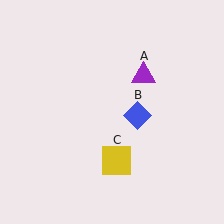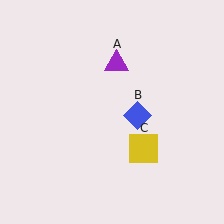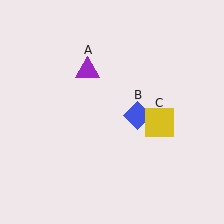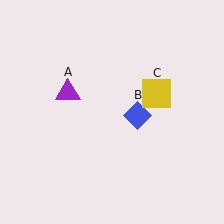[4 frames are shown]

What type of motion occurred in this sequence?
The purple triangle (object A), yellow square (object C) rotated counterclockwise around the center of the scene.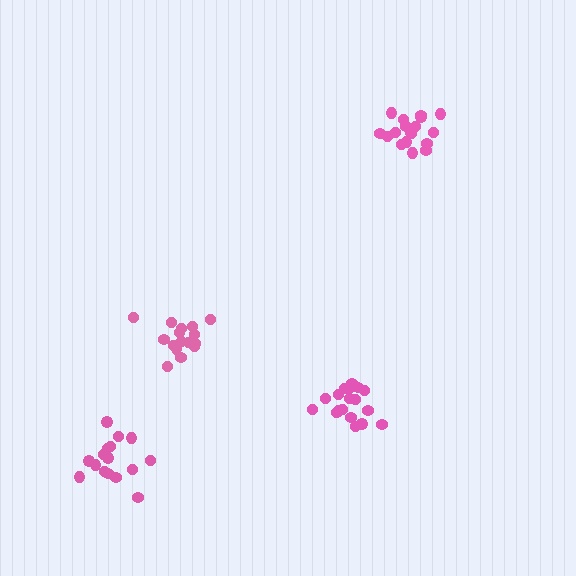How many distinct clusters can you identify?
There are 4 distinct clusters.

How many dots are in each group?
Group 1: 16 dots, Group 2: 18 dots, Group 3: 16 dots, Group 4: 19 dots (69 total).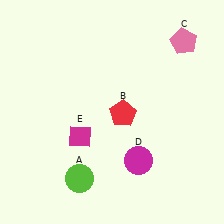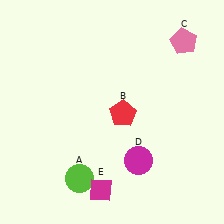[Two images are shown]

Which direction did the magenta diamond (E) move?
The magenta diamond (E) moved down.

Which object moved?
The magenta diamond (E) moved down.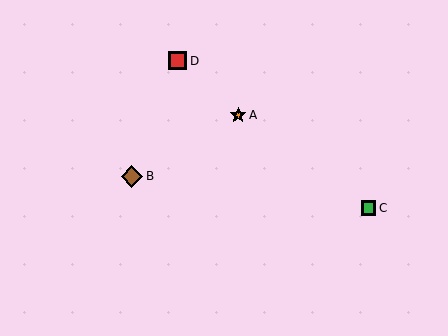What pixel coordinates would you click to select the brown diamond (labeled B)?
Click at (132, 176) to select the brown diamond B.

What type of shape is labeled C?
Shape C is a green square.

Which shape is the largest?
The brown diamond (labeled B) is the largest.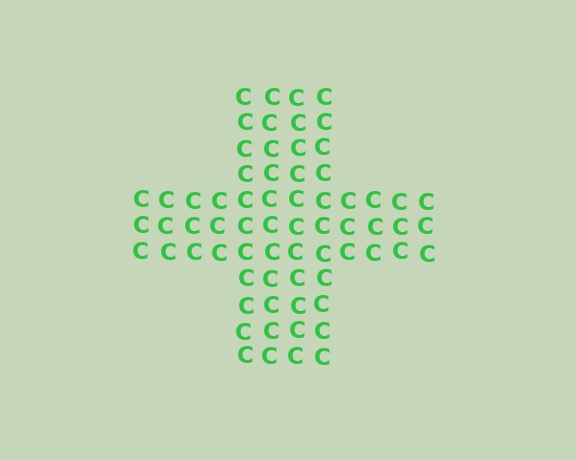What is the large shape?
The large shape is a cross.